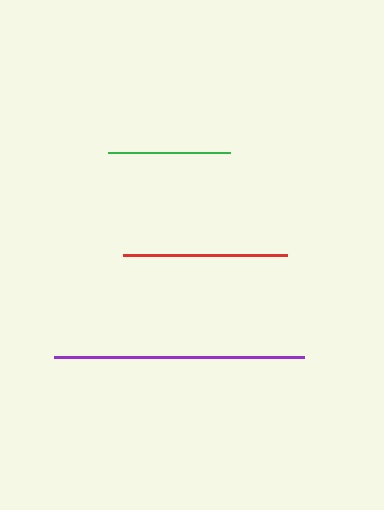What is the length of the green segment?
The green segment is approximately 122 pixels long.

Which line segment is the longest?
The purple line is the longest at approximately 251 pixels.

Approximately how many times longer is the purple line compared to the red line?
The purple line is approximately 1.5 times the length of the red line.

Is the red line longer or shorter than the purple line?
The purple line is longer than the red line.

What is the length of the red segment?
The red segment is approximately 163 pixels long.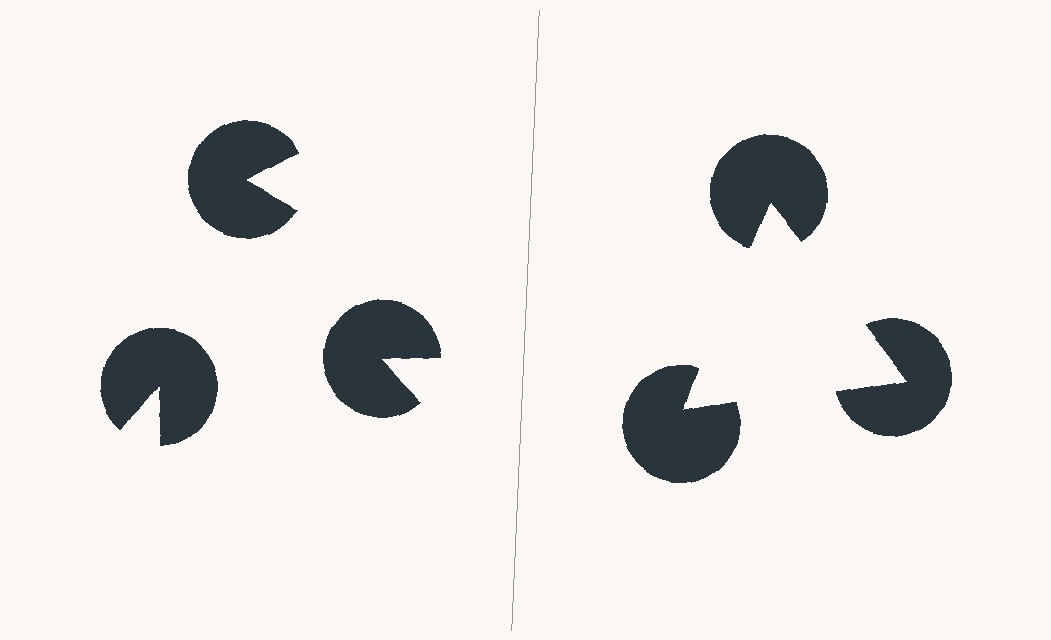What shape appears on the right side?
An illusory triangle.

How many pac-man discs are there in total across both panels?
6 — 3 on each side.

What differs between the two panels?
The pac-man discs are positioned identically on both sides; only the wedge orientations differ. On the right they align to a triangle; on the left they are misaligned.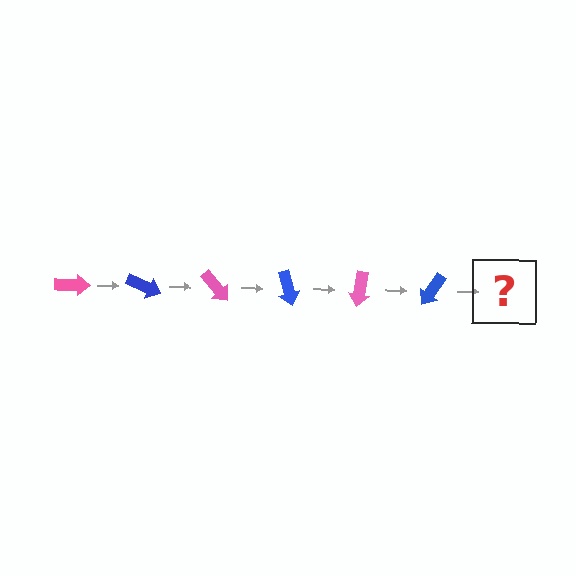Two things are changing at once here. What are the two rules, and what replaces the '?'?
The two rules are that it rotates 25 degrees each step and the color cycles through pink and blue. The '?' should be a pink arrow, rotated 150 degrees from the start.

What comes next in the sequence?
The next element should be a pink arrow, rotated 150 degrees from the start.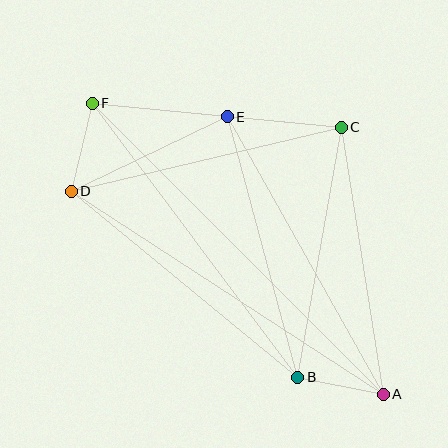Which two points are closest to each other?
Points A and B are closest to each other.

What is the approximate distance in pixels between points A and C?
The distance between A and C is approximately 270 pixels.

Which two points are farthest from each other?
Points A and F are farthest from each other.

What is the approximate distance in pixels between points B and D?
The distance between B and D is approximately 293 pixels.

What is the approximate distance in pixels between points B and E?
The distance between B and E is approximately 269 pixels.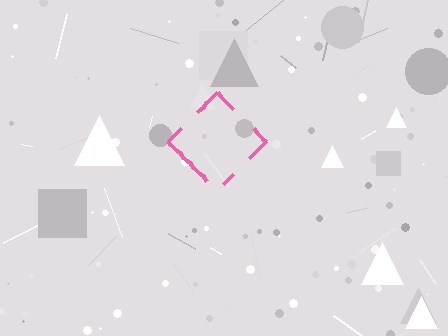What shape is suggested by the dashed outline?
The dashed outline suggests a diamond.